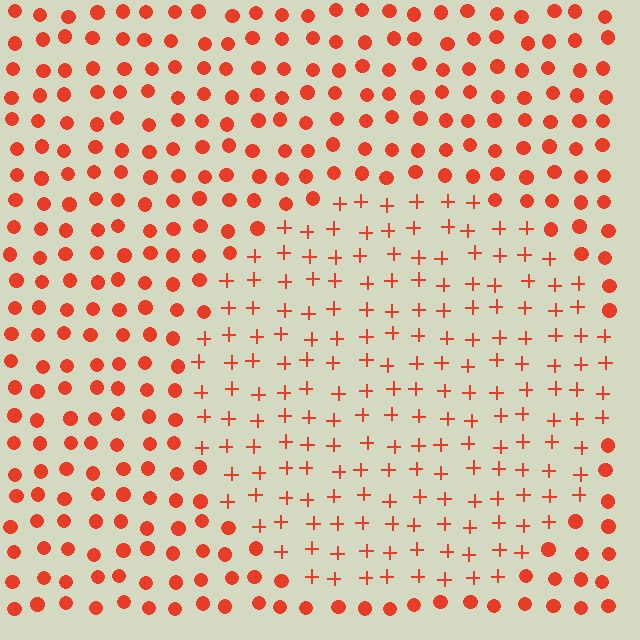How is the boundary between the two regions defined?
The boundary is defined by a change in element shape: plus signs inside vs. circles outside. All elements share the same color and spacing.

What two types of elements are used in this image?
The image uses plus signs inside the circle region and circles outside it.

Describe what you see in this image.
The image is filled with small red elements arranged in a uniform grid. A circle-shaped region contains plus signs, while the surrounding area contains circles. The boundary is defined purely by the change in element shape.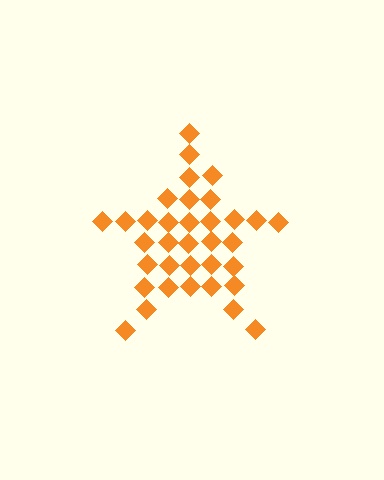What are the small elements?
The small elements are diamonds.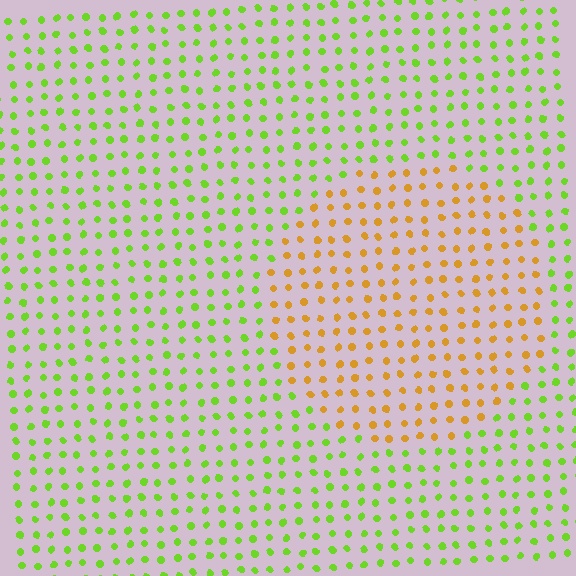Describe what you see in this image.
The image is filled with small lime elements in a uniform arrangement. A circle-shaped region is visible where the elements are tinted to a slightly different hue, forming a subtle color boundary.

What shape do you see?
I see a circle.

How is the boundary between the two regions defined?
The boundary is defined purely by a slight shift in hue (about 58 degrees). Spacing, size, and orientation are identical on both sides.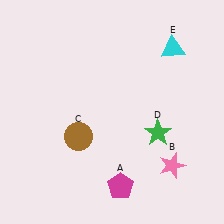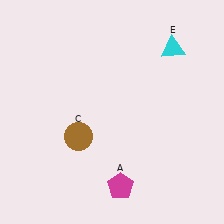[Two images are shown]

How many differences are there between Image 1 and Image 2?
There are 2 differences between the two images.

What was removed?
The pink star (B), the green star (D) were removed in Image 2.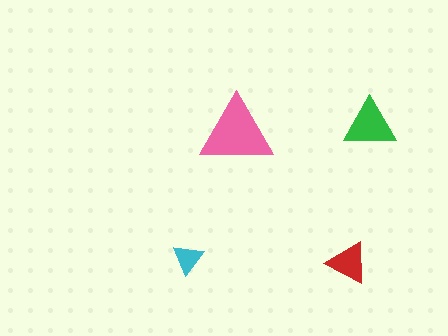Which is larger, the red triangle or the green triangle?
The green one.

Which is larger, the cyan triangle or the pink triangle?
The pink one.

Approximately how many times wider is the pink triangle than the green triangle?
About 1.5 times wider.